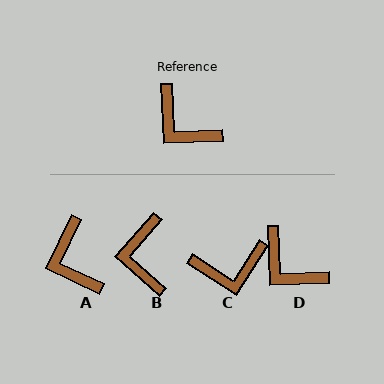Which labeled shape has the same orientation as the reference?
D.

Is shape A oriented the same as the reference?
No, it is off by about 28 degrees.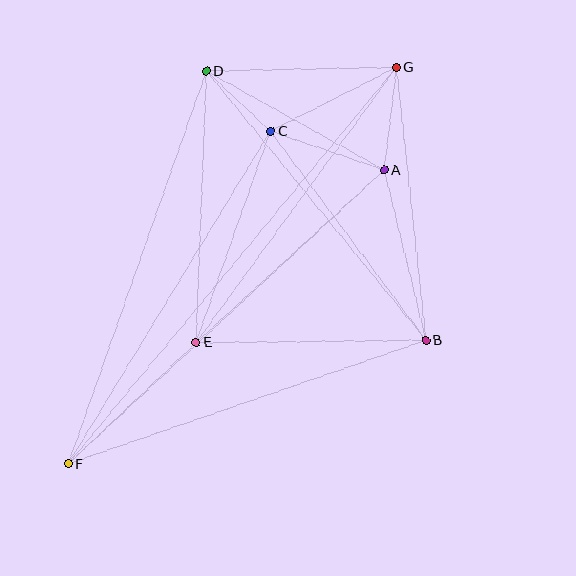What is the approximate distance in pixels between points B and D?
The distance between B and D is approximately 348 pixels.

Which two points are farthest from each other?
Points F and G are farthest from each other.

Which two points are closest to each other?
Points C and D are closest to each other.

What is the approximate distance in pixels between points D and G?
The distance between D and G is approximately 190 pixels.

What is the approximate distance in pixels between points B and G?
The distance between B and G is approximately 275 pixels.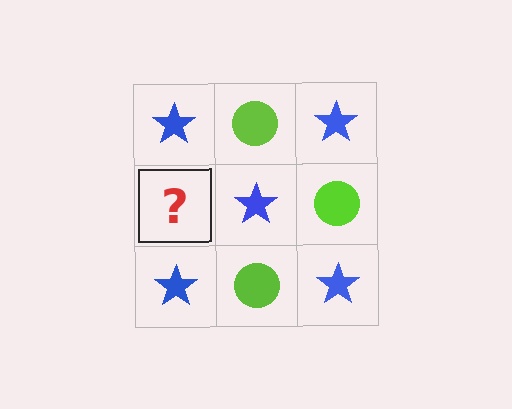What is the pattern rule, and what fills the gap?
The rule is that it alternates blue star and lime circle in a checkerboard pattern. The gap should be filled with a lime circle.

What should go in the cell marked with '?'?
The missing cell should contain a lime circle.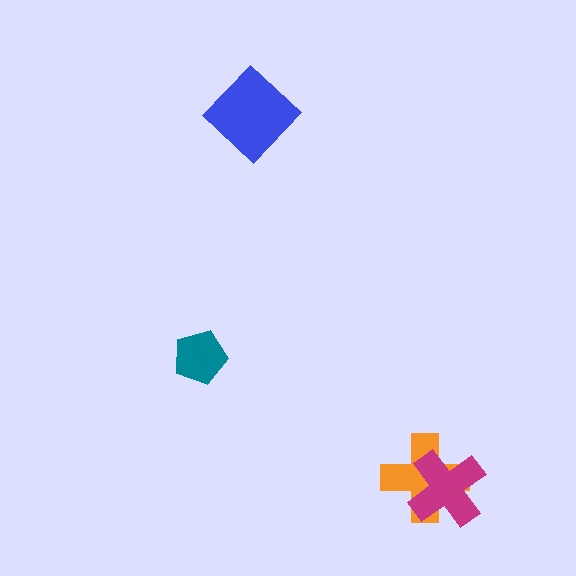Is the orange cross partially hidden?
Yes, it is partially covered by another shape.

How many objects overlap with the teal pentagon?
0 objects overlap with the teal pentagon.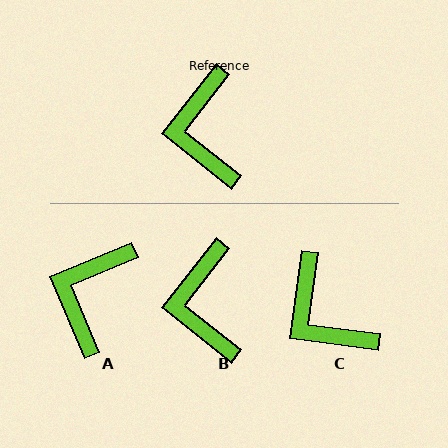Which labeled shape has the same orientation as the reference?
B.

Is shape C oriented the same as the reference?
No, it is off by about 31 degrees.